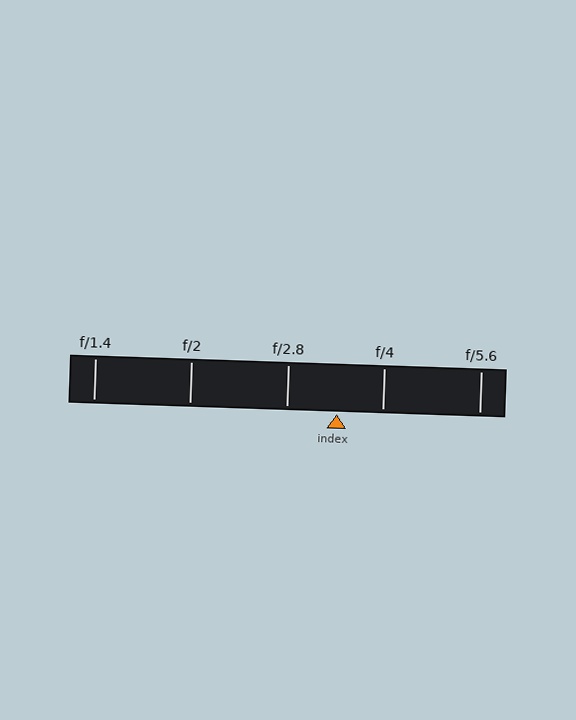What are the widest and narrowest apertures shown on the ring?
The widest aperture shown is f/1.4 and the narrowest is f/5.6.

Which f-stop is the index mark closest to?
The index mark is closest to f/4.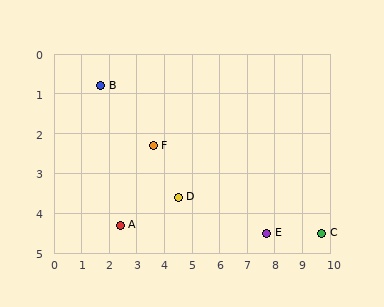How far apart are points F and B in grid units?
Points F and B are about 2.4 grid units apart.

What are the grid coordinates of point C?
Point C is at approximately (9.7, 4.5).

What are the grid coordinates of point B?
Point B is at approximately (1.7, 0.8).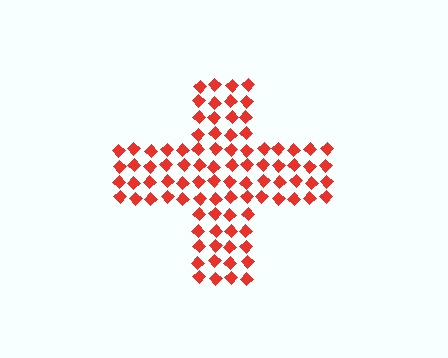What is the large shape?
The large shape is a cross.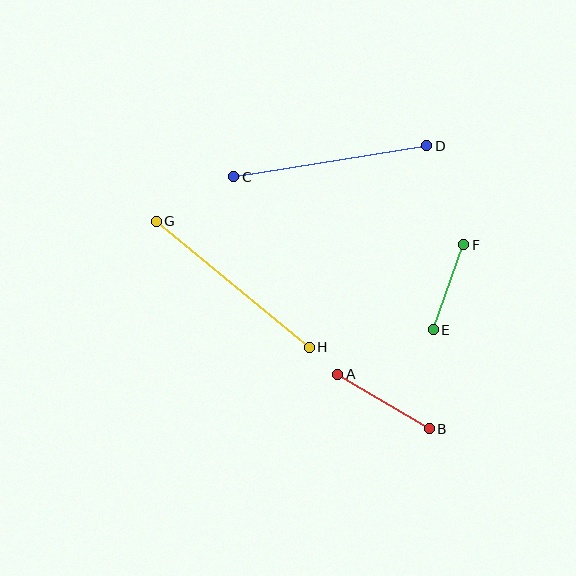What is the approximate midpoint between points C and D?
The midpoint is at approximately (330, 161) pixels.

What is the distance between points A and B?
The distance is approximately 107 pixels.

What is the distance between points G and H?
The distance is approximately 198 pixels.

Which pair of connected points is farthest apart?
Points G and H are farthest apart.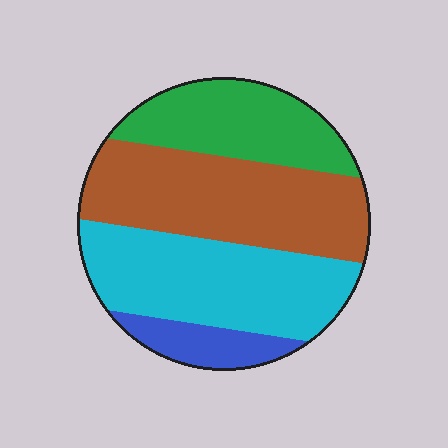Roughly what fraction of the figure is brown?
Brown covers around 35% of the figure.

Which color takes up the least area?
Blue, at roughly 10%.